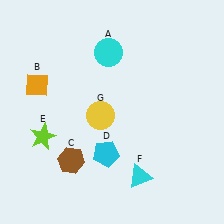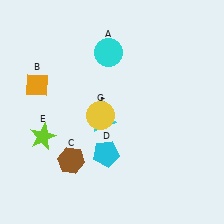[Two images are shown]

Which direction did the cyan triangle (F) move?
The cyan triangle (F) moved up.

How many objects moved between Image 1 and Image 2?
1 object moved between the two images.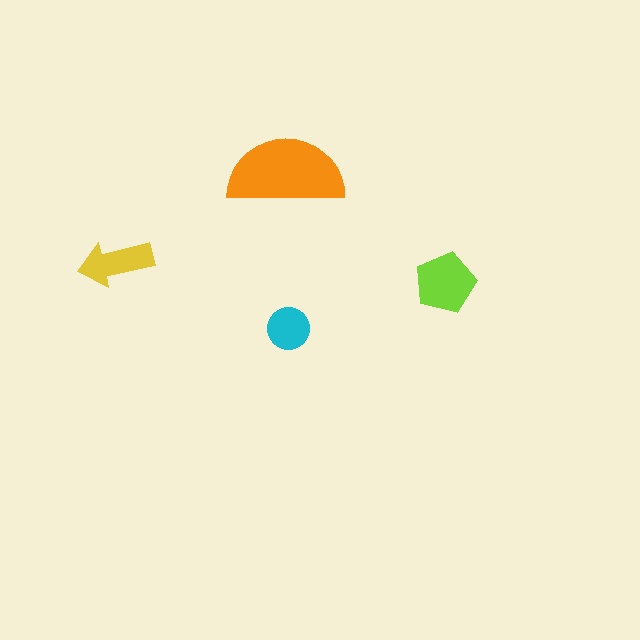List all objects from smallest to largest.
The cyan circle, the yellow arrow, the lime pentagon, the orange semicircle.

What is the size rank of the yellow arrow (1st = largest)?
3rd.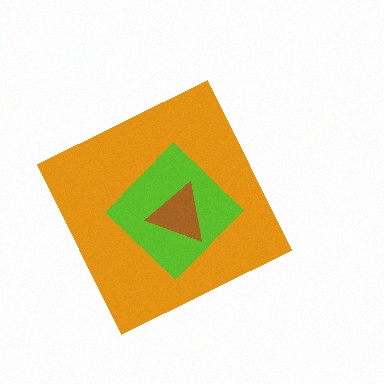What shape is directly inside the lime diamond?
The brown triangle.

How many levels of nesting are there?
3.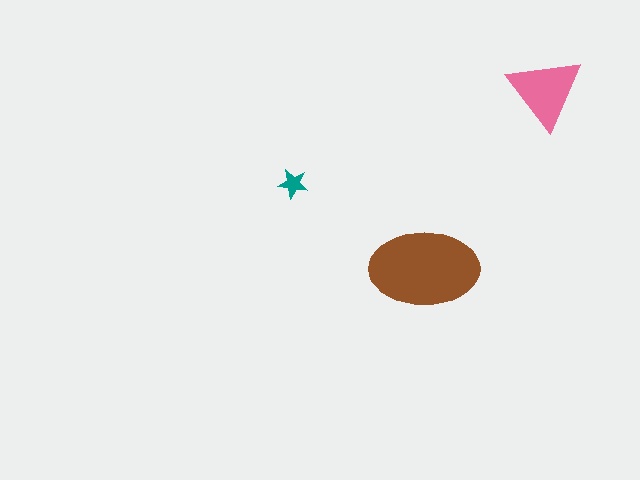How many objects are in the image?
There are 3 objects in the image.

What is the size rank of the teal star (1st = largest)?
3rd.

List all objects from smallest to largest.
The teal star, the pink triangle, the brown ellipse.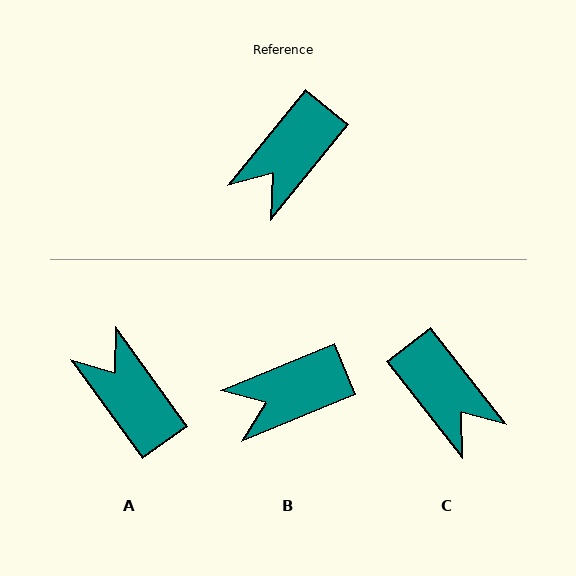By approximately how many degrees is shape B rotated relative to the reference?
Approximately 28 degrees clockwise.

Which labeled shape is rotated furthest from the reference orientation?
A, about 105 degrees away.